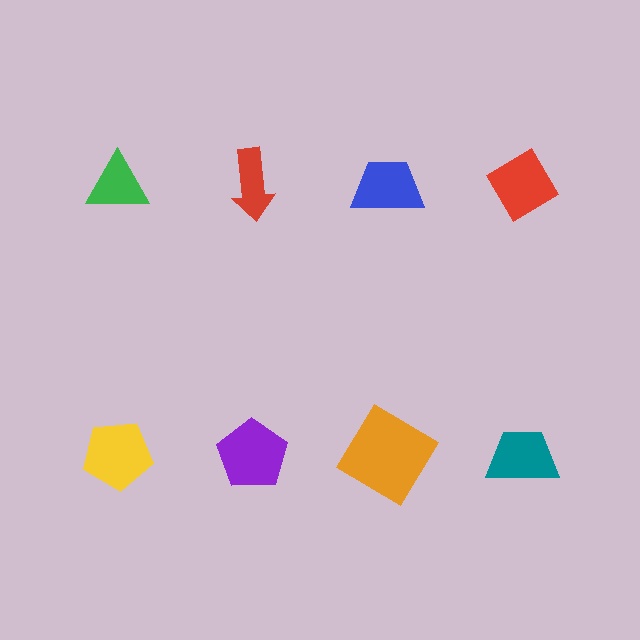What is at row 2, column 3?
An orange diamond.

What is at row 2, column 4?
A teal trapezoid.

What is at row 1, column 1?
A green triangle.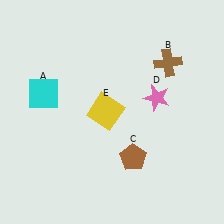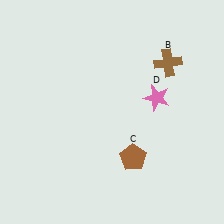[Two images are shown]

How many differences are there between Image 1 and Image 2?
There are 2 differences between the two images.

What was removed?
The yellow square (E), the cyan square (A) were removed in Image 2.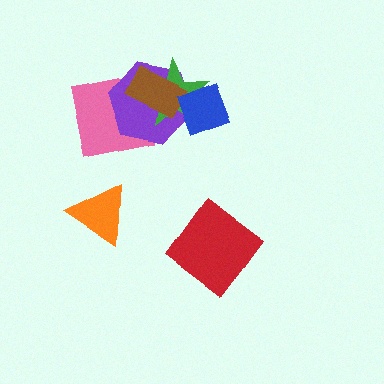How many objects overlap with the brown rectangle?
4 objects overlap with the brown rectangle.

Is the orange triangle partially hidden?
No, no other shape covers it.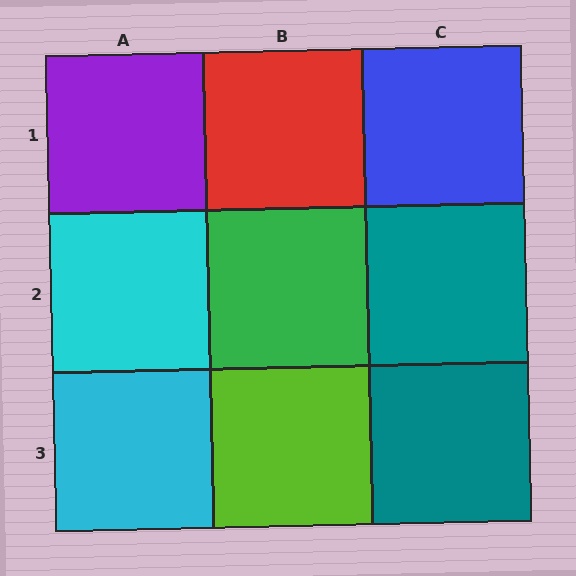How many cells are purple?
1 cell is purple.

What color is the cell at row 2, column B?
Green.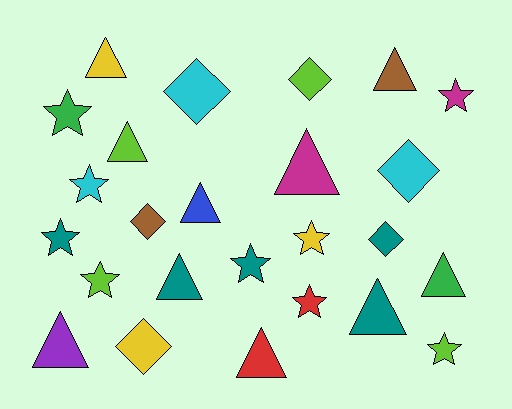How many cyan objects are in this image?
There are 3 cyan objects.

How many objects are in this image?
There are 25 objects.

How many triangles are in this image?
There are 10 triangles.